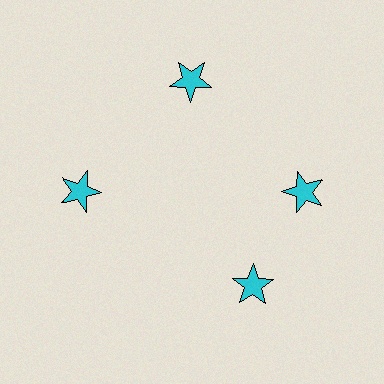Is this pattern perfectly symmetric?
No. The 4 cyan stars are arranged in a ring, but one element near the 6 o'clock position is rotated out of alignment along the ring, breaking the 4-fold rotational symmetry.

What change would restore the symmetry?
The symmetry would be restored by rotating it back into even spacing with its neighbors so that all 4 stars sit at equal angles and equal distance from the center.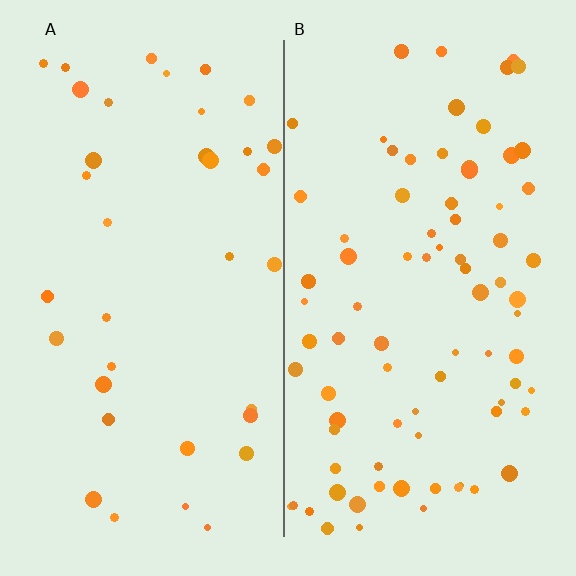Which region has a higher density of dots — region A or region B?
B (the right).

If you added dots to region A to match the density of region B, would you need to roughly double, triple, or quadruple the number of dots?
Approximately double.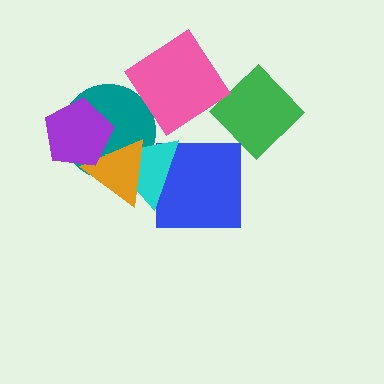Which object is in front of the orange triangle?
The purple pentagon is in front of the orange triangle.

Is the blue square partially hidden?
Yes, it is partially covered by another shape.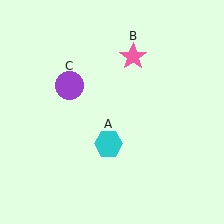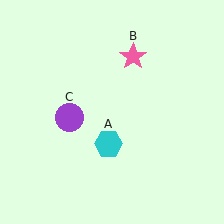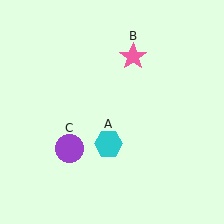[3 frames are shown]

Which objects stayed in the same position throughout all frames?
Cyan hexagon (object A) and pink star (object B) remained stationary.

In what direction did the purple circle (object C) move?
The purple circle (object C) moved down.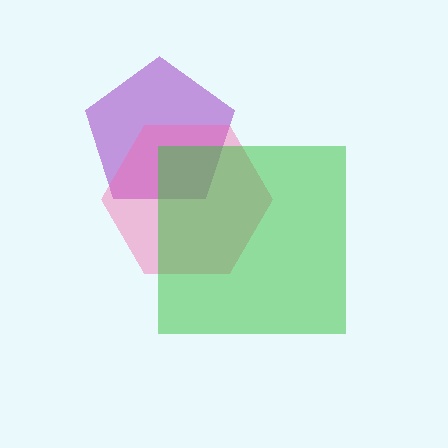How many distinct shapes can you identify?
There are 3 distinct shapes: a purple pentagon, a pink hexagon, a green square.